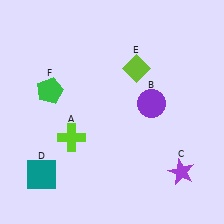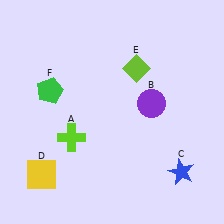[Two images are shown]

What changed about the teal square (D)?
In Image 1, D is teal. In Image 2, it changed to yellow.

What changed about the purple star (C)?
In Image 1, C is purple. In Image 2, it changed to blue.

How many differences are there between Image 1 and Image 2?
There are 2 differences between the two images.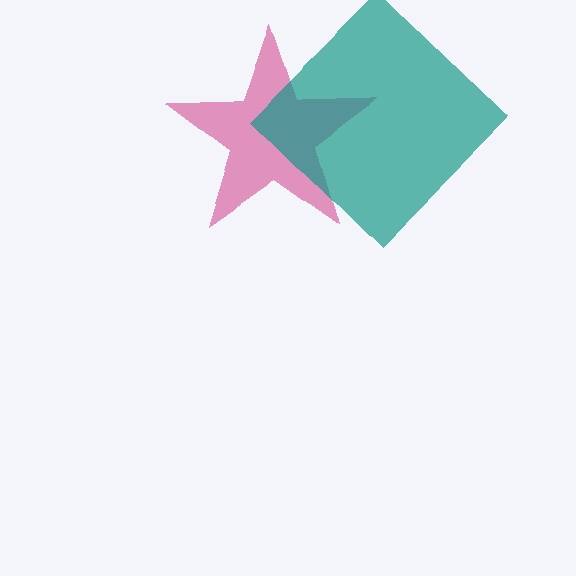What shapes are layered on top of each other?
The layered shapes are: a pink star, a teal diamond.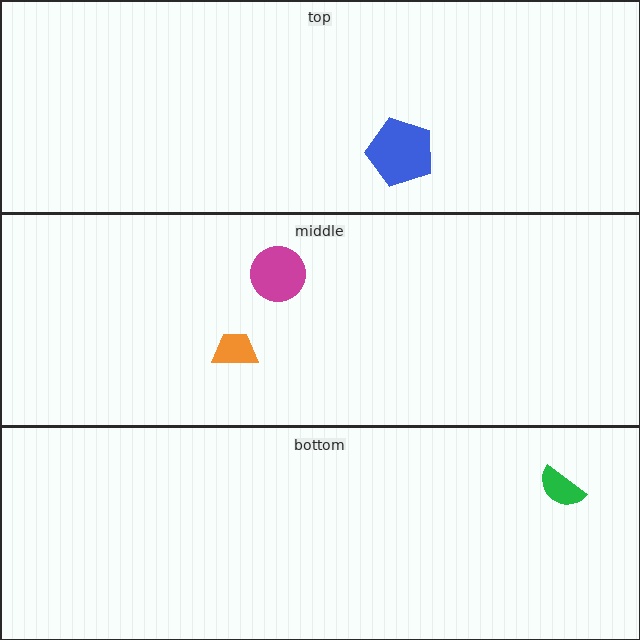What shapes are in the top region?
The blue pentagon.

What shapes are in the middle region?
The magenta circle, the orange trapezoid.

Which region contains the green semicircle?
The bottom region.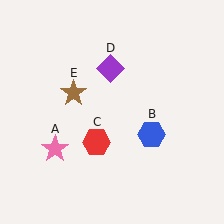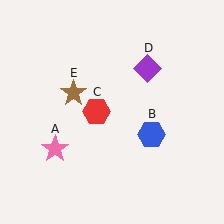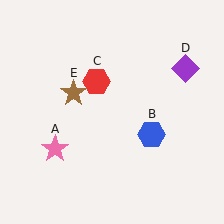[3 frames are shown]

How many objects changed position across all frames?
2 objects changed position: red hexagon (object C), purple diamond (object D).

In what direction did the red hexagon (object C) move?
The red hexagon (object C) moved up.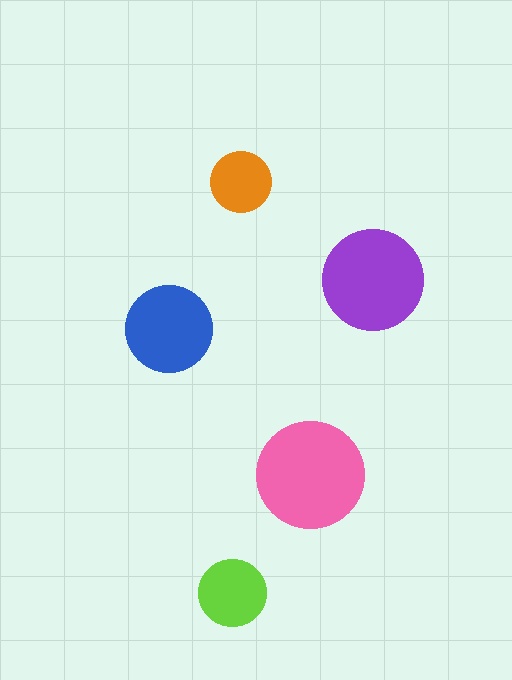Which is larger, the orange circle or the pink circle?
The pink one.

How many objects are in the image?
There are 5 objects in the image.